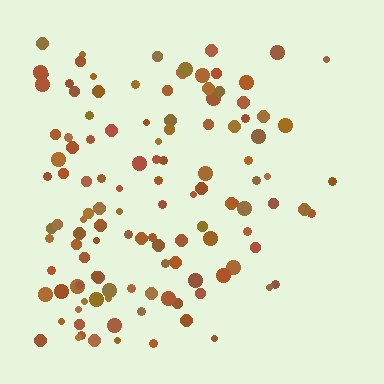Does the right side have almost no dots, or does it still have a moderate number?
Still a moderate number, just noticeably fewer than the left.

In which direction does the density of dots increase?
From right to left, with the left side densest.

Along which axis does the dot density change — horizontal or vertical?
Horizontal.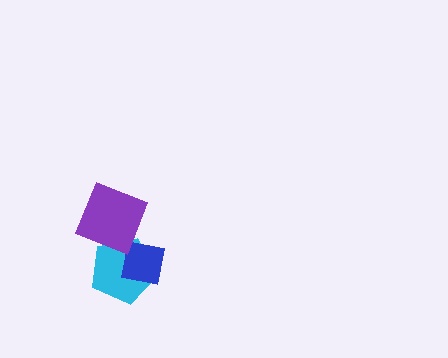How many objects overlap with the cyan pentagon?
2 objects overlap with the cyan pentagon.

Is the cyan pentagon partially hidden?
Yes, it is partially covered by another shape.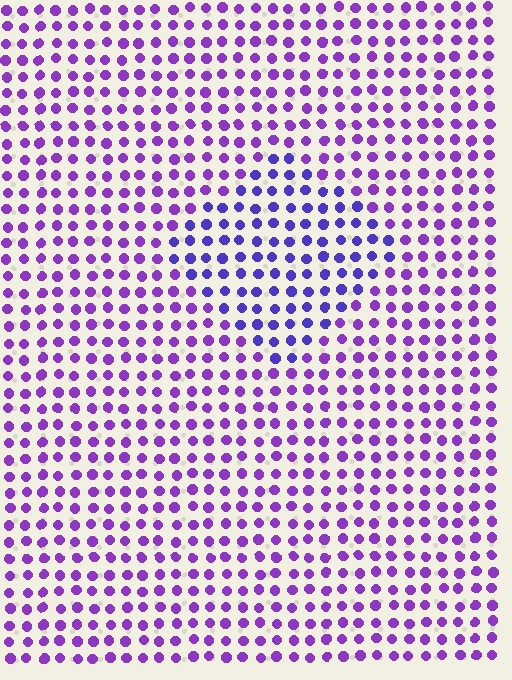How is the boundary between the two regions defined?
The boundary is defined purely by a slight shift in hue (about 28 degrees). Spacing, size, and orientation are identical on both sides.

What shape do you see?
I see a diamond.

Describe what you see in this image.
The image is filled with small purple elements in a uniform arrangement. A diamond-shaped region is visible where the elements are tinted to a slightly different hue, forming a subtle color boundary.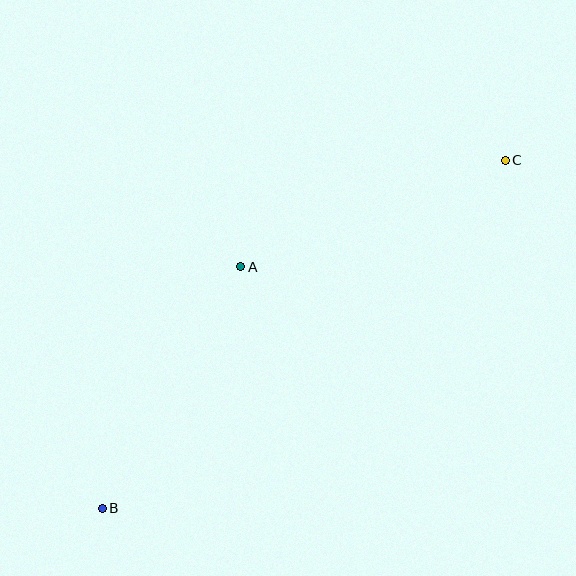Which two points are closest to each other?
Points A and B are closest to each other.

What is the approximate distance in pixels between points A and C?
The distance between A and C is approximately 285 pixels.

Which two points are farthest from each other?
Points B and C are farthest from each other.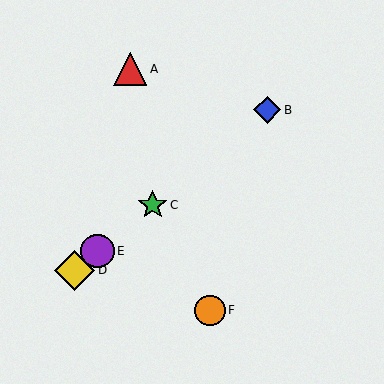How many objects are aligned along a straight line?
4 objects (B, C, D, E) are aligned along a straight line.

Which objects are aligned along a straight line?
Objects B, C, D, E are aligned along a straight line.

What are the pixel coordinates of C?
Object C is at (153, 205).